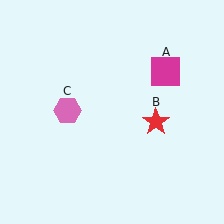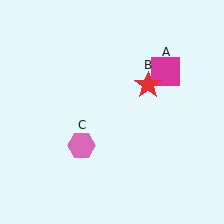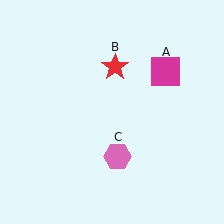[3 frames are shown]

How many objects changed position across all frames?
2 objects changed position: red star (object B), pink hexagon (object C).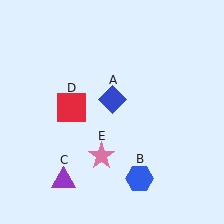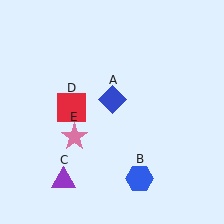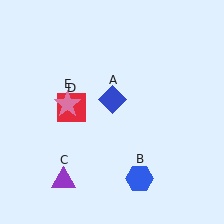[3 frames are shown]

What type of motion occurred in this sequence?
The pink star (object E) rotated clockwise around the center of the scene.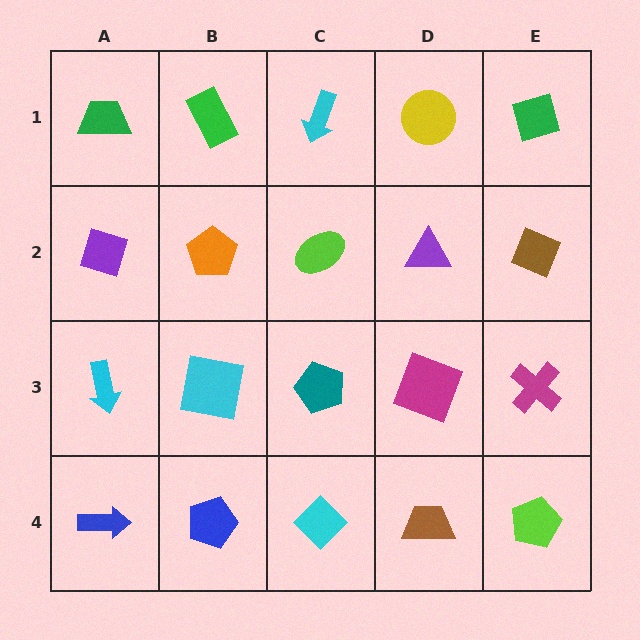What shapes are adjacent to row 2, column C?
A cyan arrow (row 1, column C), a teal pentagon (row 3, column C), an orange pentagon (row 2, column B), a purple triangle (row 2, column D).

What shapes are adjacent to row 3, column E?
A brown diamond (row 2, column E), a lime pentagon (row 4, column E), a magenta square (row 3, column D).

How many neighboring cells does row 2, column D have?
4.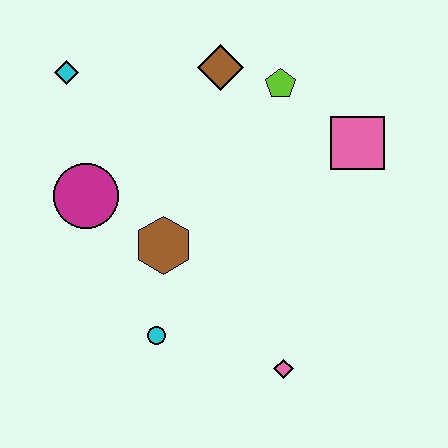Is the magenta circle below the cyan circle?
No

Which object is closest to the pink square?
The lime pentagon is closest to the pink square.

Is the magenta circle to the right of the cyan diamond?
Yes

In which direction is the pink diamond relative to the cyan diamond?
The pink diamond is below the cyan diamond.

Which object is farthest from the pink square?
The cyan diamond is farthest from the pink square.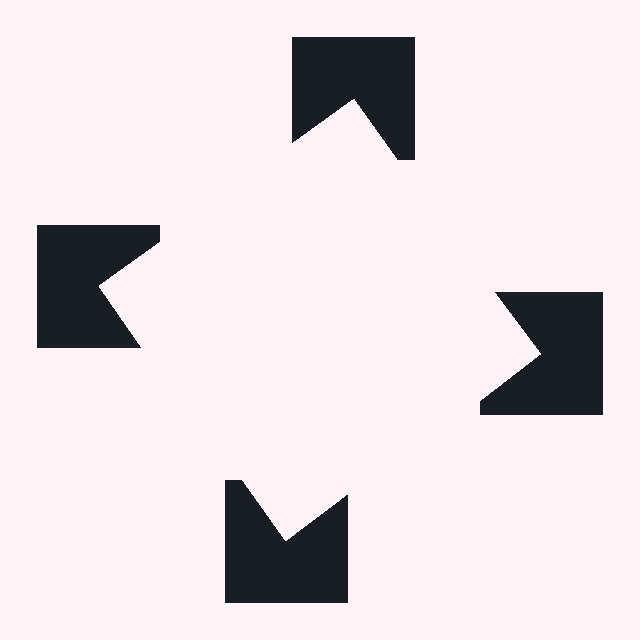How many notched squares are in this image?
There are 4 — one at each vertex of the illusory square.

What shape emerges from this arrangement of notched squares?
An illusory square — its edges are inferred from the aligned wedge cuts in the notched squares, not physically drawn.